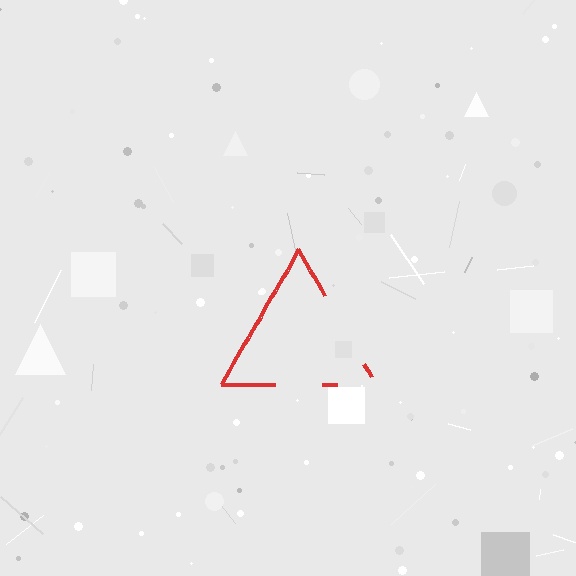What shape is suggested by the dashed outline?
The dashed outline suggests a triangle.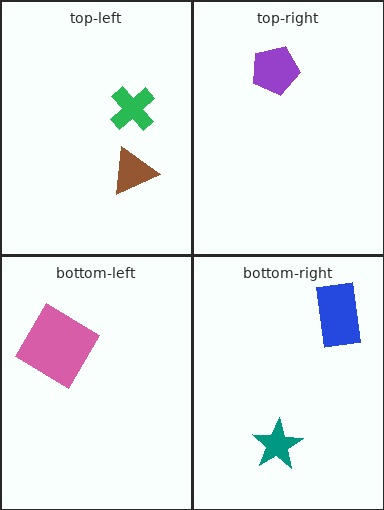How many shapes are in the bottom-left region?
1.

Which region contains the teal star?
The bottom-right region.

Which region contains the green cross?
The top-left region.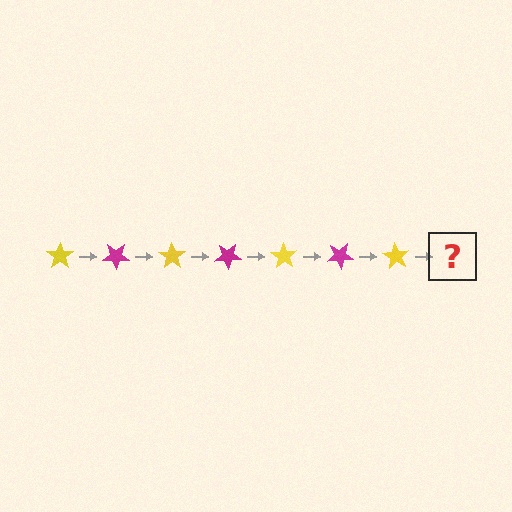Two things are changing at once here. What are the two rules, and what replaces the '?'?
The two rules are that it rotates 35 degrees each step and the color cycles through yellow and magenta. The '?' should be a magenta star, rotated 245 degrees from the start.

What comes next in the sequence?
The next element should be a magenta star, rotated 245 degrees from the start.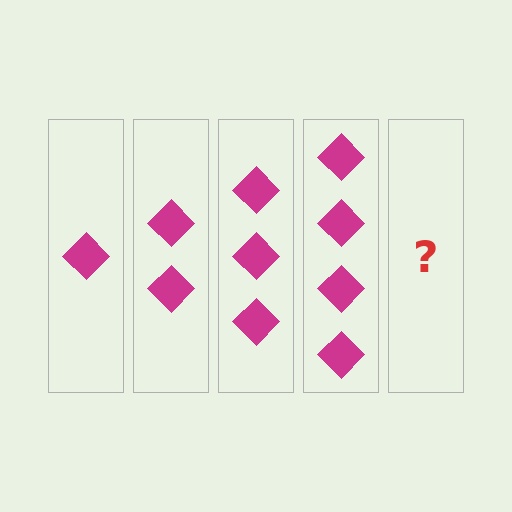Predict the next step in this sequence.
The next step is 5 diamonds.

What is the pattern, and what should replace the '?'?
The pattern is that each step adds one more diamond. The '?' should be 5 diamonds.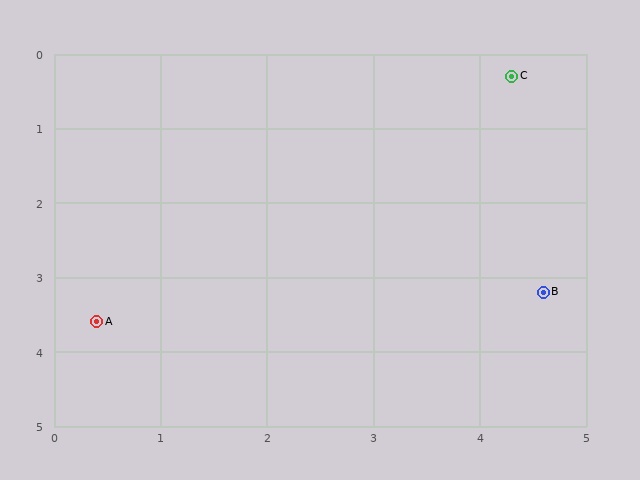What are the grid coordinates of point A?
Point A is at approximately (0.4, 3.6).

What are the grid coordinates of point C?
Point C is at approximately (4.3, 0.3).